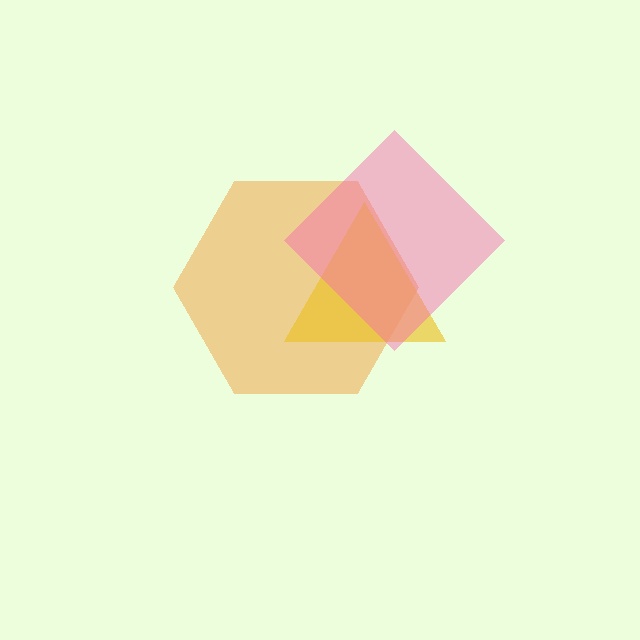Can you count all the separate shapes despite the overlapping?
Yes, there are 3 separate shapes.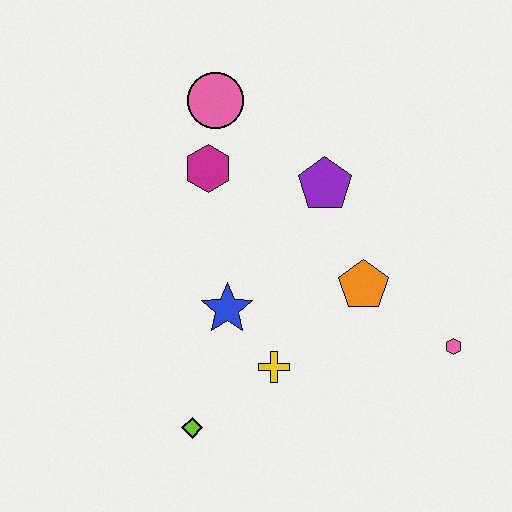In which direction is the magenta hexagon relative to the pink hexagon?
The magenta hexagon is to the left of the pink hexagon.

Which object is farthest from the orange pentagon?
The pink circle is farthest from the orange pentagon.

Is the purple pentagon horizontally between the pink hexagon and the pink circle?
Yes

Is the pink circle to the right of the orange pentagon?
No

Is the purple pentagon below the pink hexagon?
No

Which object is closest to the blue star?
The yellow cross is closest to the blue star.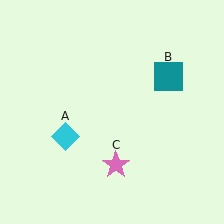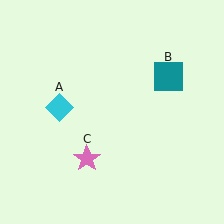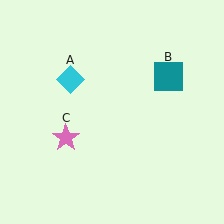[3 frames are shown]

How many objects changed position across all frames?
2 objects changed position: cyan diamond (object A), pink star (object C).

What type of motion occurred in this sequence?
The cyan diamond (object A), pink star (object C) rotated clockwise around the center of the scene.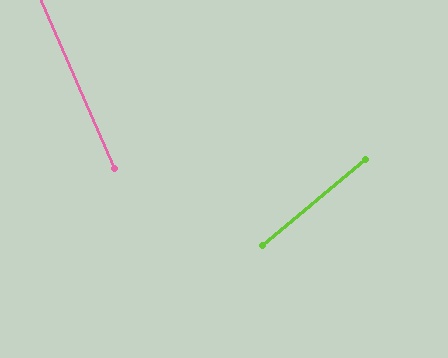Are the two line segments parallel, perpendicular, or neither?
Neither parallel nor perpendicular — they differ by about 74°.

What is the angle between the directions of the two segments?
Approximately 74 degrees.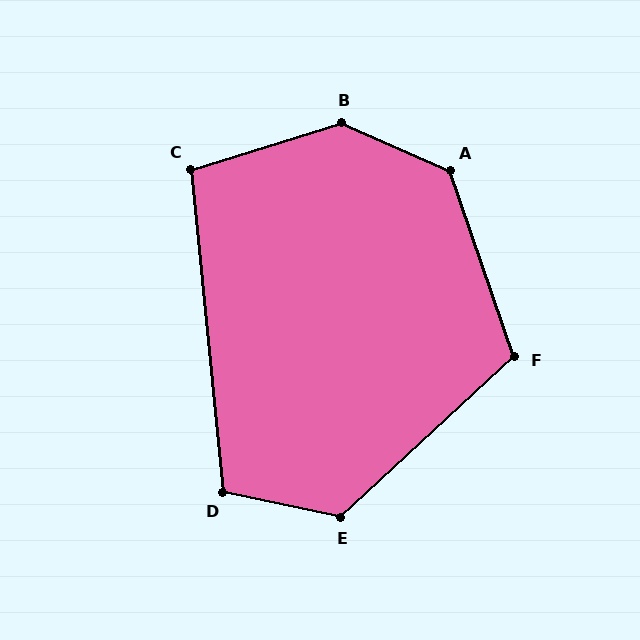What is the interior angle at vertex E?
Approximately 126 degrees (obtuse).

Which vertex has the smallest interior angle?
C, at approximately 102 degrees.